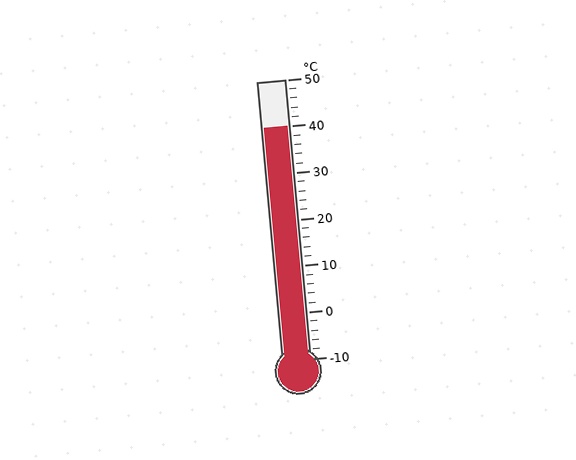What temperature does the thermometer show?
The thermometer shows approximately 40°C.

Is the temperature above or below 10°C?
The temperature is above 10°C.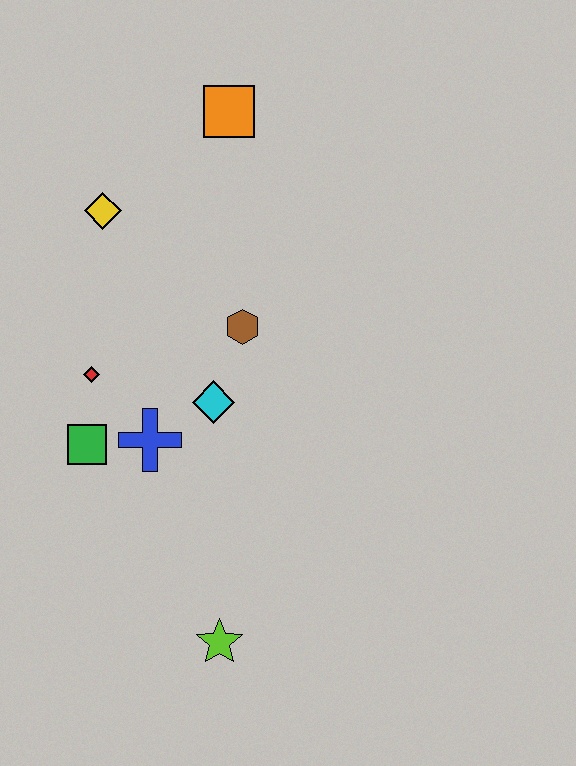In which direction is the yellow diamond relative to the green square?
The yellow diamond is above the green square.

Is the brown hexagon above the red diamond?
Yes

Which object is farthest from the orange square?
The lime star is farthest from the orange square.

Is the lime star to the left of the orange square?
Yes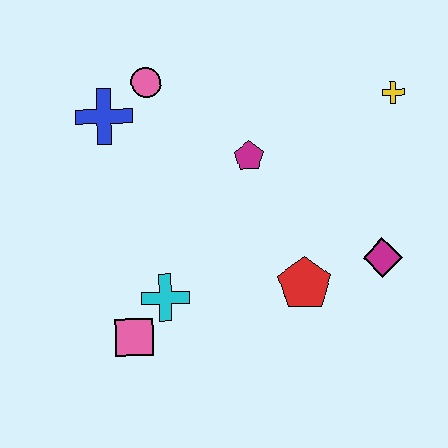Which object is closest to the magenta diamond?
The red pentagon is closest to the magenta diamond.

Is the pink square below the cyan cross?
Yes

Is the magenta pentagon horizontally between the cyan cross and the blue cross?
No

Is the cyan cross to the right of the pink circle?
Yes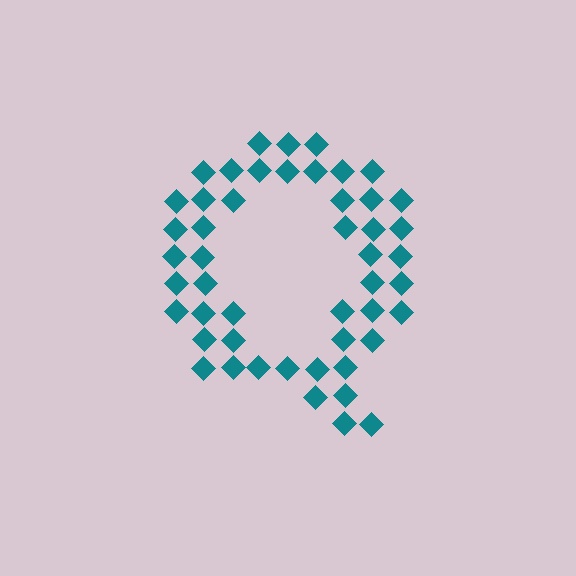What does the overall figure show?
The overall figure shows the letter Q.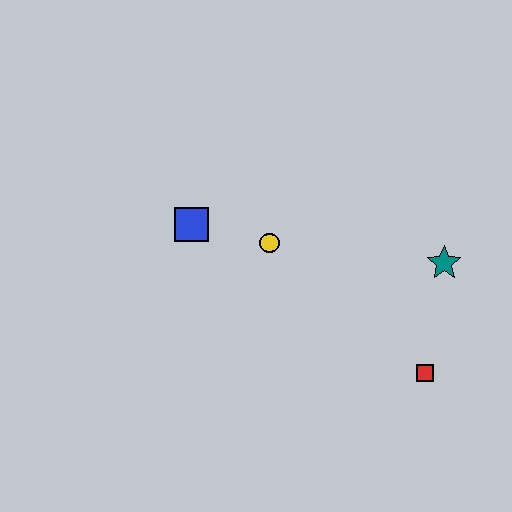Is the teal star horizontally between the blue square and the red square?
No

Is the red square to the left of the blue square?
No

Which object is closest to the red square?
The teal star is closest to the red square.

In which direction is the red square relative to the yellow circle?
The red square is to the right of the yellow circle.